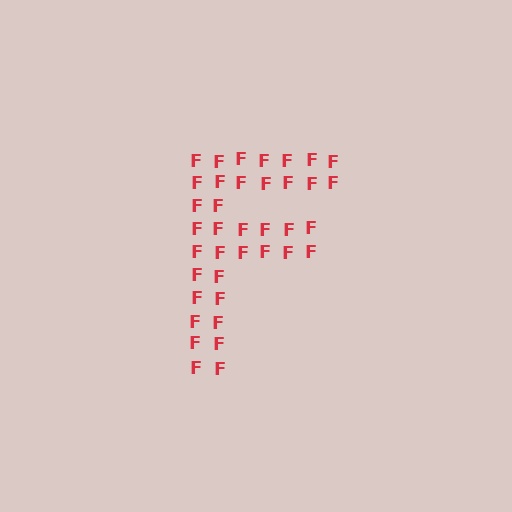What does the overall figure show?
The overall figure shows the letter F.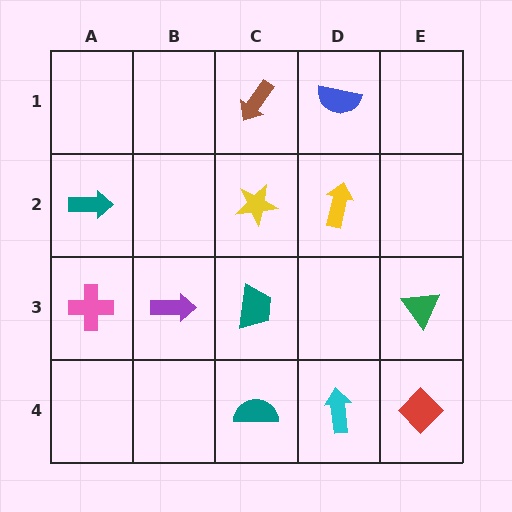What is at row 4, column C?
A teal semicircle.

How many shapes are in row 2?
3 shapes.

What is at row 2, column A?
A teal arrow.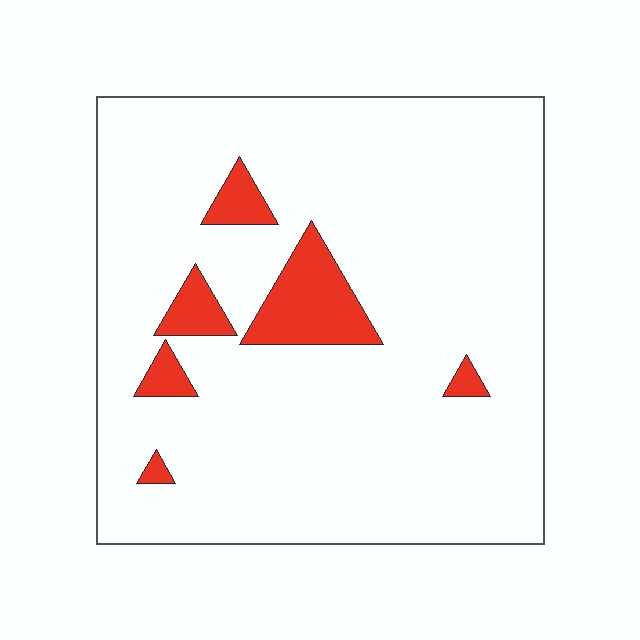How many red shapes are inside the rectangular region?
6.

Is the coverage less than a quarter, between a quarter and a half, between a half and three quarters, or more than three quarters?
Less than a quarter.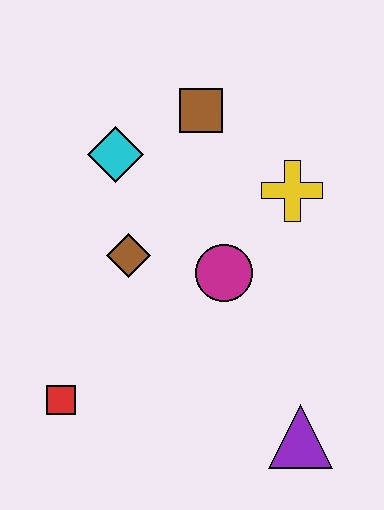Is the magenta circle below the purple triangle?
No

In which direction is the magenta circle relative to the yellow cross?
The magenta circle is below the yellow cross.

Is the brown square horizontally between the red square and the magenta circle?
Yes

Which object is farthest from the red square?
The brown square is farthest from the red square.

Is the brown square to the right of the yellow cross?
No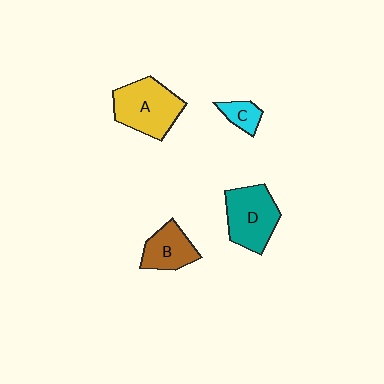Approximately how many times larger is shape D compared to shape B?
Approximately 1.4 times.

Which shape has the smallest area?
Shape C (cyan).